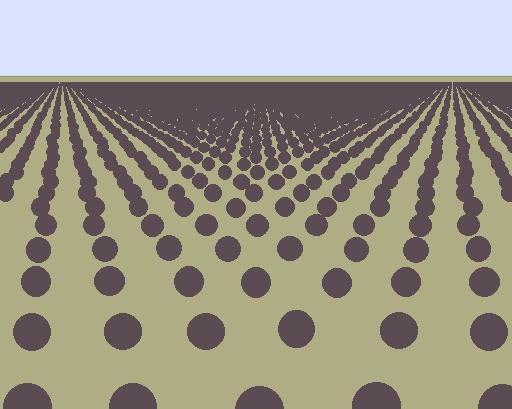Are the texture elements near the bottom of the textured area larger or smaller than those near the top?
Larger. Near the bottom, elements are closer to the viewer and appear at a bigger on-screen size.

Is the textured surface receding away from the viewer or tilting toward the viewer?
The surface is receding away from the viewer. Texture elements get smaller and denser toward the top.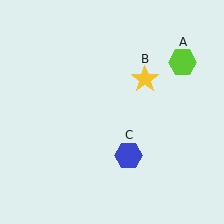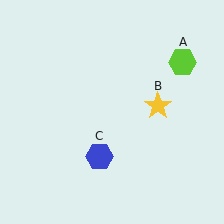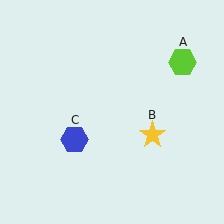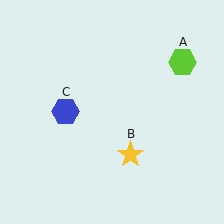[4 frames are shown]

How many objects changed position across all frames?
2 objects changed position: yellow star (object B), blue hexagon (object C).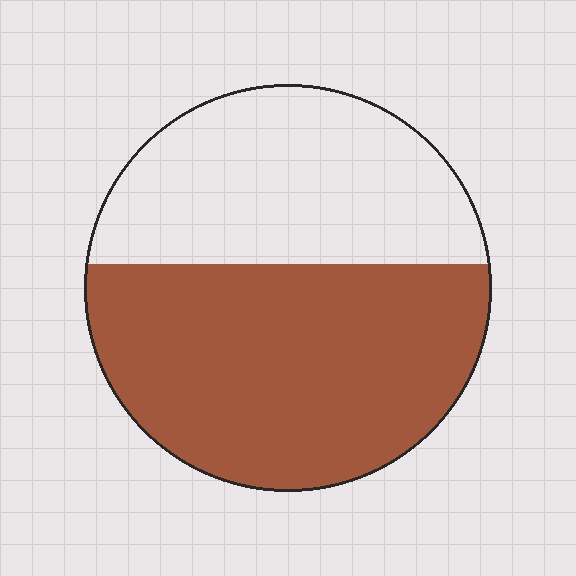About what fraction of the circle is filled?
About three fifths (3/5).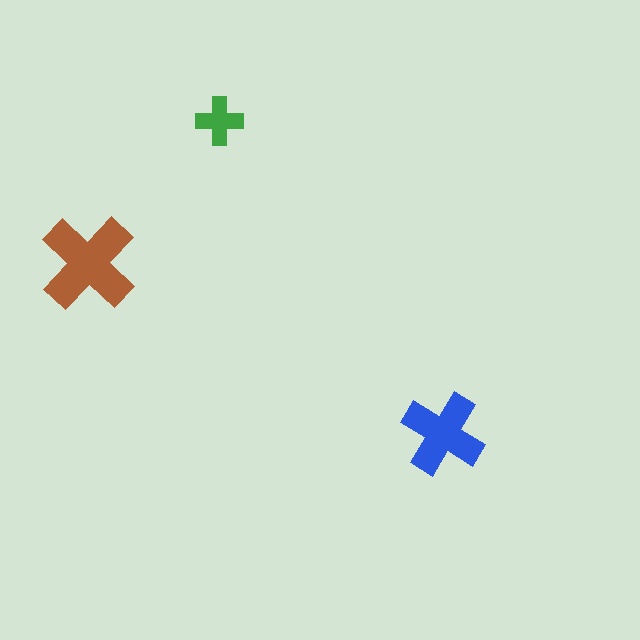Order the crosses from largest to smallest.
the brown one, the blue one, the green one.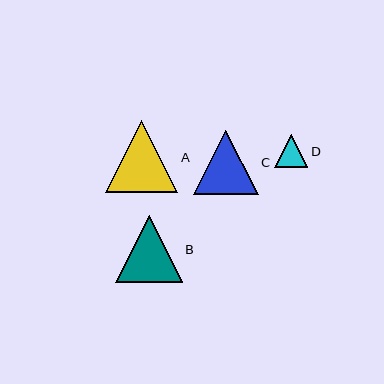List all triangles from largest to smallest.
From largest to smallest: A, B, C, D.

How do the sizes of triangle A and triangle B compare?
Triangle A and triangle B are approximately the same size.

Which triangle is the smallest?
Triangle D is the smallest with a size of approximately 33 pixels.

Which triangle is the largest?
Triangle A is the largest with a size of approximately 72 pixels.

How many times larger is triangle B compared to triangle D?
Triangle B is approximately 2.0 times the size of triangle D.